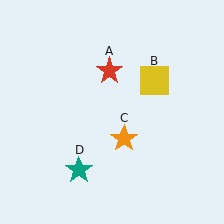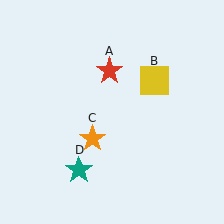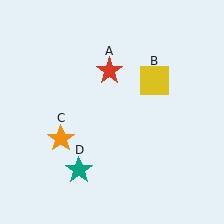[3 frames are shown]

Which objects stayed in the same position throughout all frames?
Red star (object A) and yellow square (object B) and teal star (object D) remained stationary.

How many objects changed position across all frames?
1 object changed position: orange star (object C).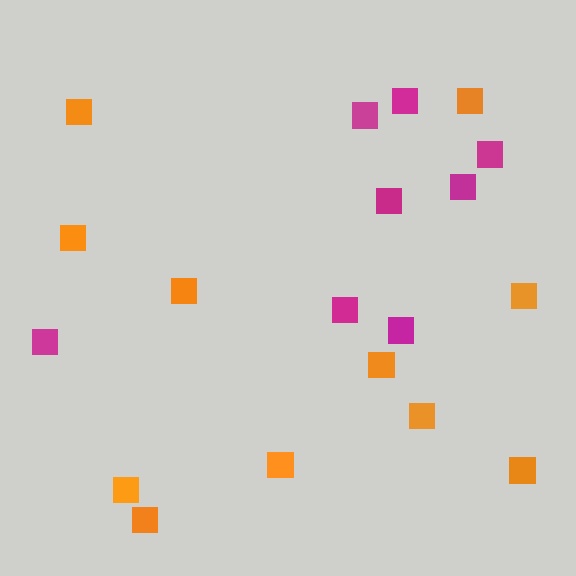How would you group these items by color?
There are 2 groups: one group of orange squares (11) and one group of magenta squares (8).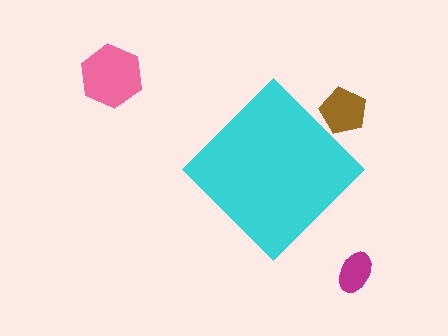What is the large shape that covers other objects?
A cyan diamond.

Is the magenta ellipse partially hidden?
No, the magenta ellipse is fully visible.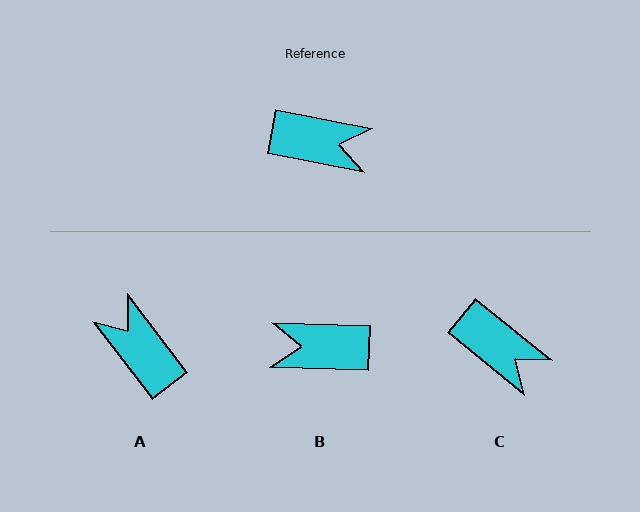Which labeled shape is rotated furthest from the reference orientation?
B, about 171 degrees away.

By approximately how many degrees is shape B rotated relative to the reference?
Approximately 171 degrees clockwise.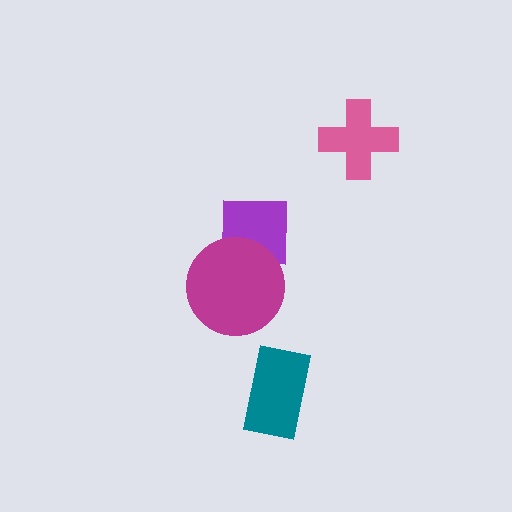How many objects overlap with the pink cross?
0 objects overlap with the pink cross.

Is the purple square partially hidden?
Yes, it is partially covered by another shape.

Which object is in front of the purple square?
The magenta circle is in front of the purple square.